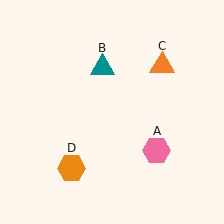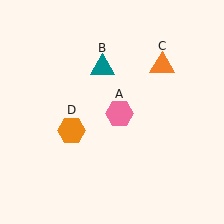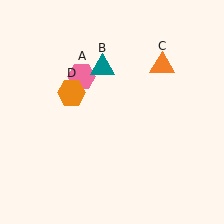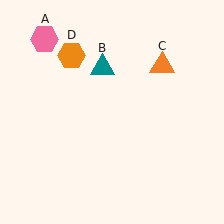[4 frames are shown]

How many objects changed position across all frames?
2 objects changed position: pink hexagon (object A), orange hexagon (object D).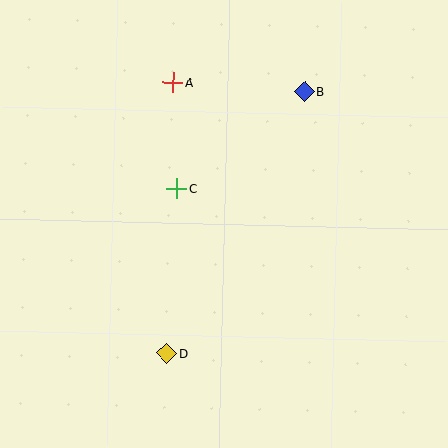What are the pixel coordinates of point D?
Point D is at (166, 353).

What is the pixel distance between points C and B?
The distance between C and B is 160 pixels.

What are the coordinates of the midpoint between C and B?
The midpoint between C and B is at (241, 140).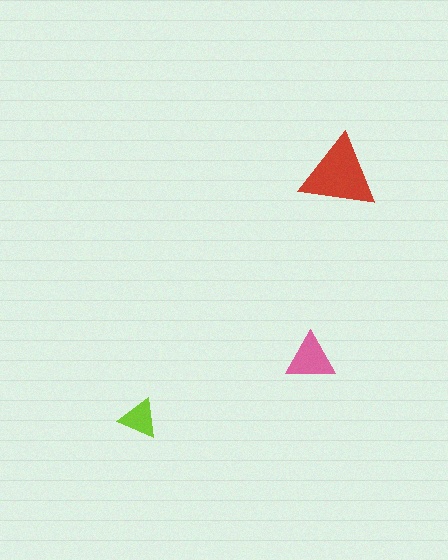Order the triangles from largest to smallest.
the red one, the pink one, the lime one.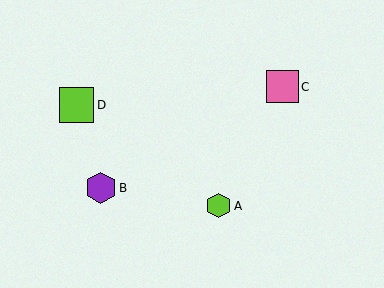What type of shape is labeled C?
Shape C is a pink square.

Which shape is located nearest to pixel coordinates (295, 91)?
The pink square (labeled C) at (282, 87) is nearest to that location.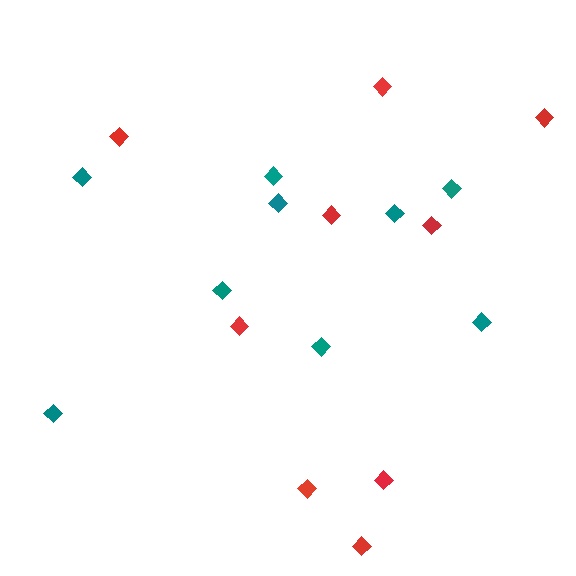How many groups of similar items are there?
There are 2 groups: one group of red diamonds (9) and one group of teal diamonds (9).